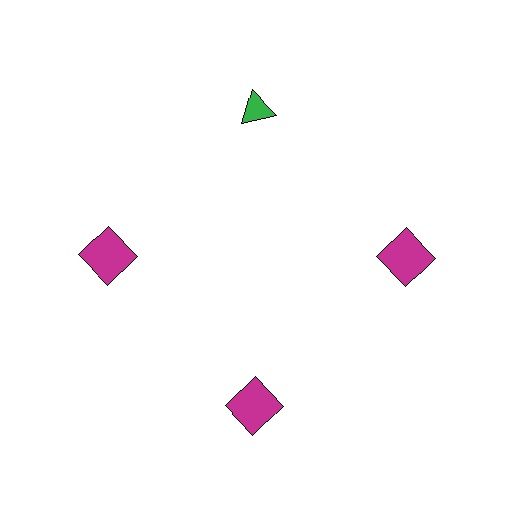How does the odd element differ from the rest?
It differs in both color (green instead of magenta) and shape (triangle instead of square).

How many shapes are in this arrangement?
There are 4 shapes arranged in a ring pattern.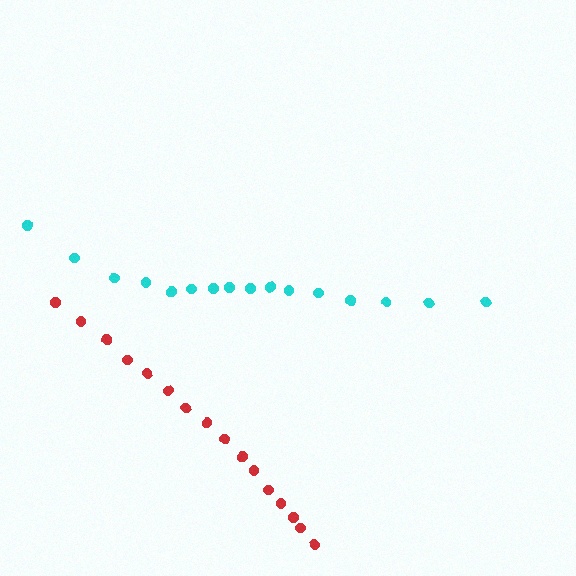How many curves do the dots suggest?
There are 2 distinct paths.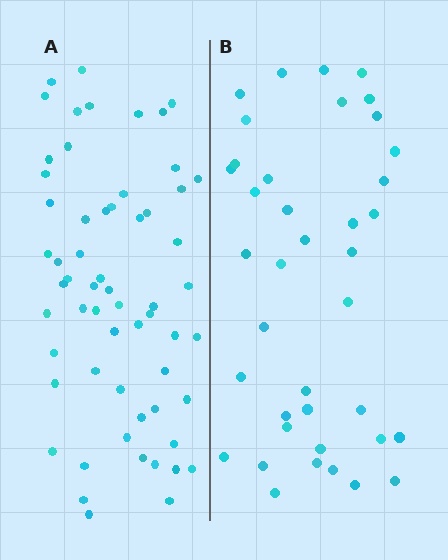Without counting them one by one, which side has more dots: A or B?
Region A (the left region) has more dots.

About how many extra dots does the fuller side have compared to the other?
Region A has approximately 20 more dots than region B.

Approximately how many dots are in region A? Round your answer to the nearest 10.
About 60 dots.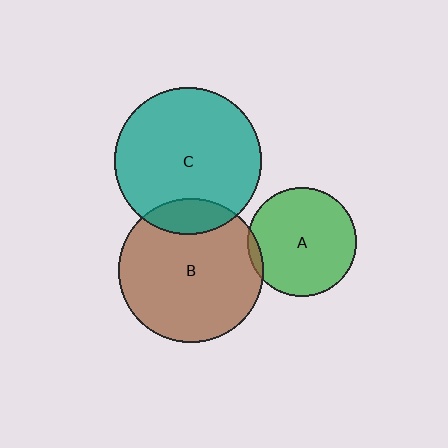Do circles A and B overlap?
Yes.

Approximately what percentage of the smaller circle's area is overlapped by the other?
Approximately 5%.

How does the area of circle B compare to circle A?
Approximately 1.7 times.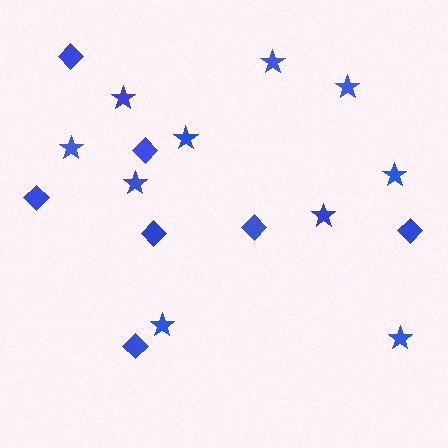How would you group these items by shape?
There are 2 groups: one group of stars (10) and one group of diamonds (7).